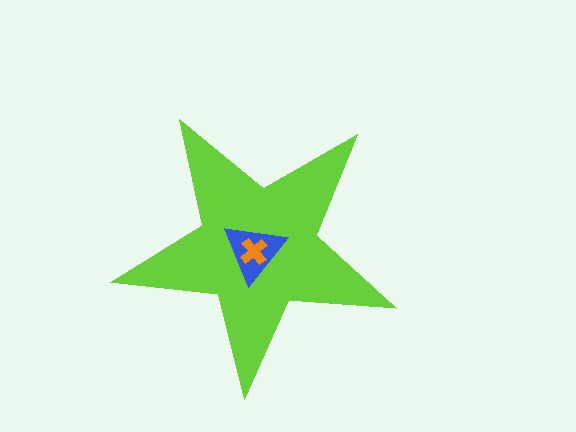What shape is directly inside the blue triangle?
The orange cross.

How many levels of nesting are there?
3.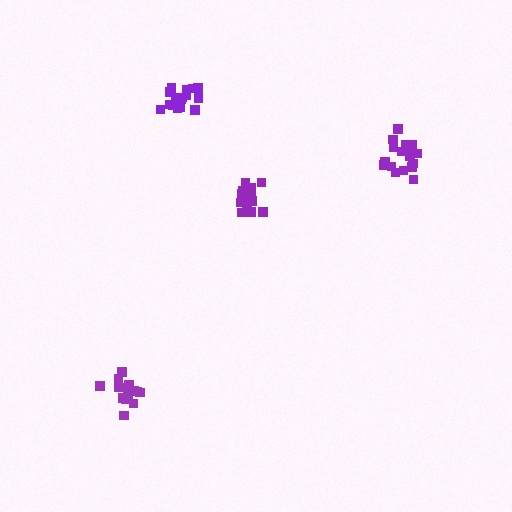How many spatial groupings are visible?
There are 4 spatial groupings.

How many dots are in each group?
Group 1: 17 dots, Group 2: 18 dots, Group 3: 16 dots, Group 4: 13 dots (64 total).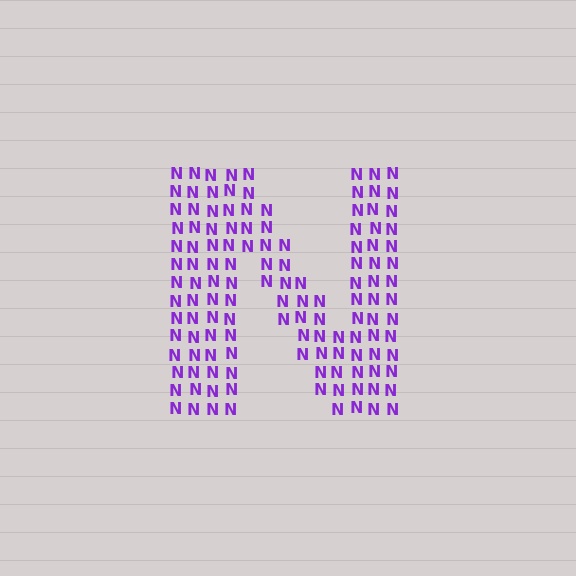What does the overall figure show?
The overall figure shows the letter N.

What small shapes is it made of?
It is made of small letter N's.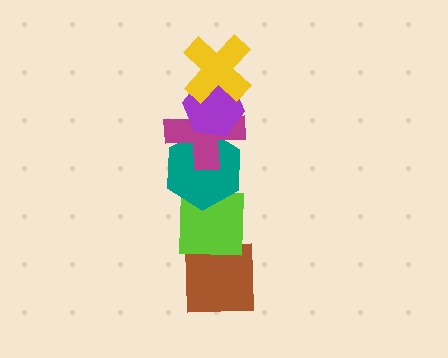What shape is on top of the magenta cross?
The purple hexagon is on top of the magenta cross.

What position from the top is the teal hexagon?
The teal hexagon is 4th from the top.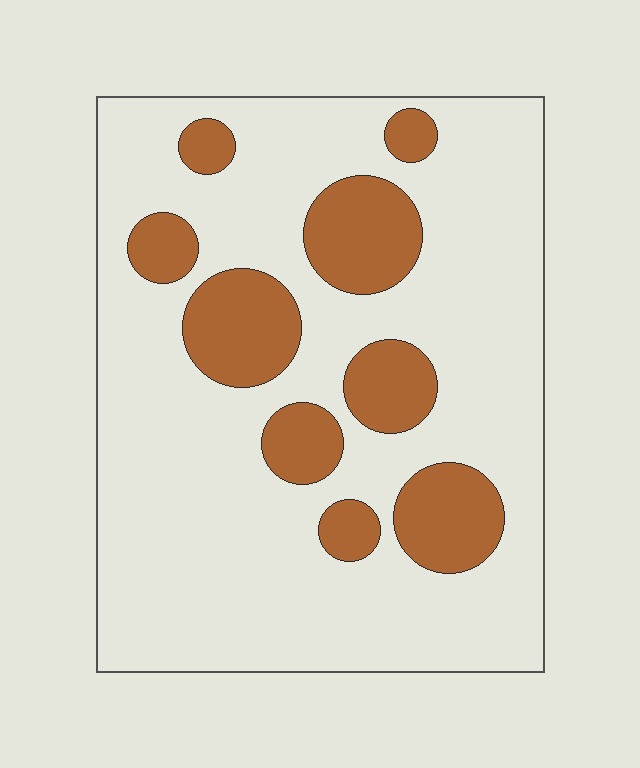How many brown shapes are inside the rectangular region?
9.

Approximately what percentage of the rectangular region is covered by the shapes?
Approximately 20%.